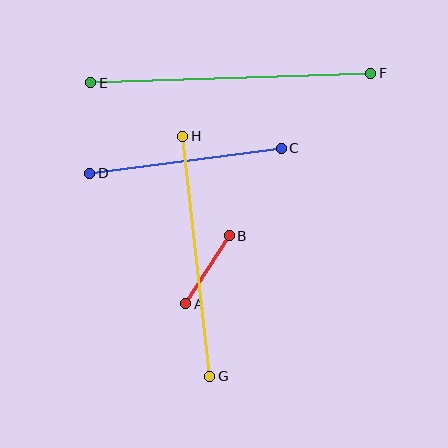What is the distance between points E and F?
The distance is approximately 280 pixels.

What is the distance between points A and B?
The distance is approximately 81 pixels.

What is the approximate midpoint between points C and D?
The midpoint is at approximately (186, 161) pixels.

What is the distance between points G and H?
The distance is approximately 242 pixels.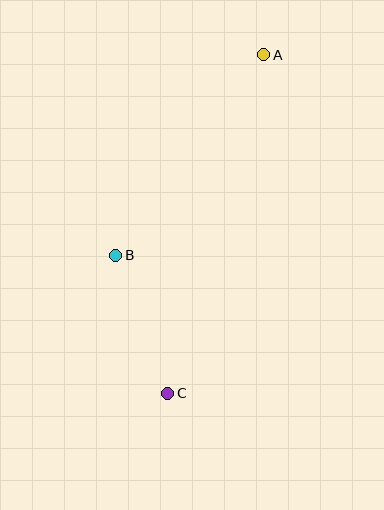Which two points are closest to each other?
Points B and C are closest to each other.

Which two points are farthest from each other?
Points A and C are farthest from each other.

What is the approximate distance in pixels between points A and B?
The distance between A and B is approximately 249 pixels.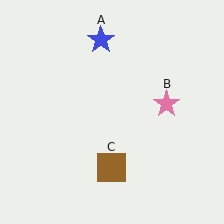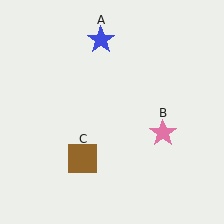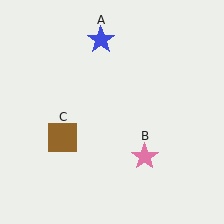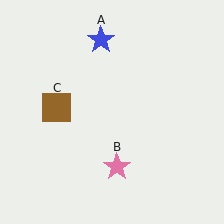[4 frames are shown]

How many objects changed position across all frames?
2 objects changed position: pink star (object B), brown square (object C).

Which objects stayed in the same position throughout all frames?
Blue star (object A) remained stationary.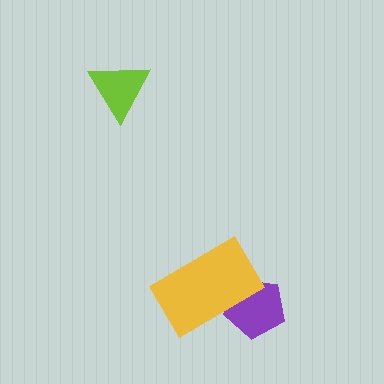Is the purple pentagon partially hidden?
Yes, it is partially covered by another shape.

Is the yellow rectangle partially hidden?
No, no other shape covers it.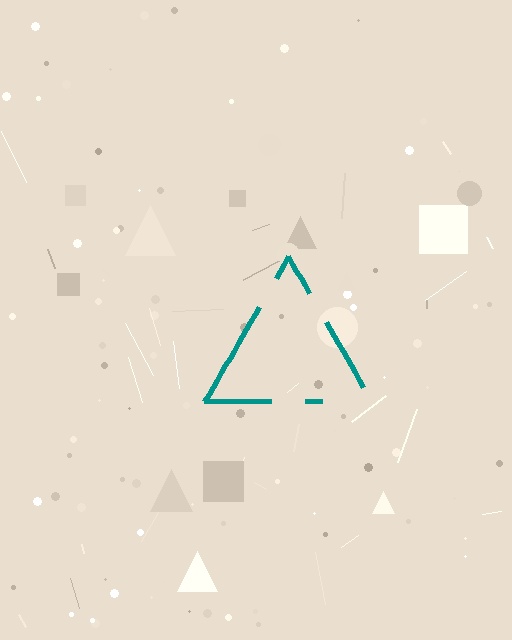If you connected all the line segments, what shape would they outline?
They would outline a triangle.